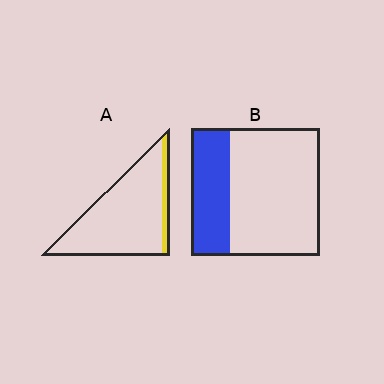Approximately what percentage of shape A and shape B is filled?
A is approximately 10% and B is approximately 30%.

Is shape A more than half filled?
No.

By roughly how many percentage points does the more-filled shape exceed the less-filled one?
By roughly 20 percentage points (B over A).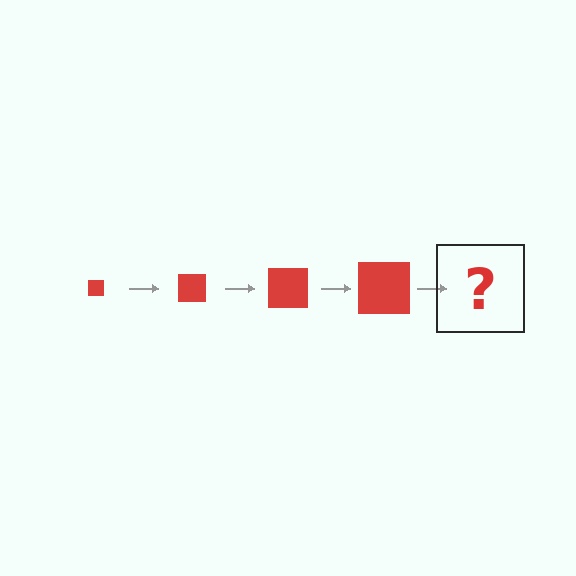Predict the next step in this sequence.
The next step is a red square, larger than the previous one.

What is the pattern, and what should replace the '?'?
The pattern is that the square gets progressively larger each step. The '?' should be a red square, larger than the previous one.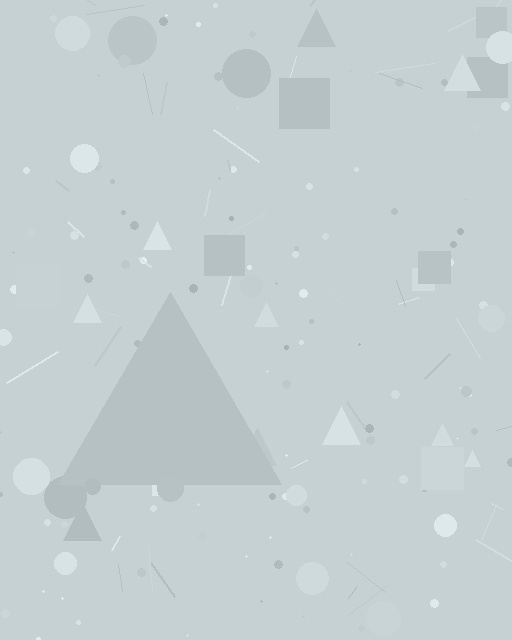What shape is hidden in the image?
A triangle is hidden in the image.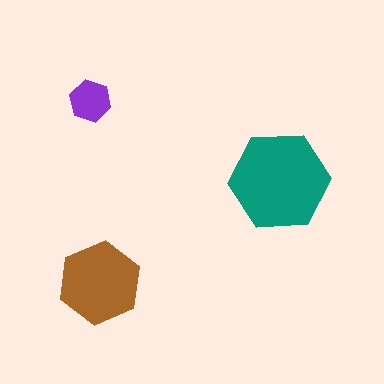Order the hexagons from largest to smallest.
the teal one, the brown one, the purple one.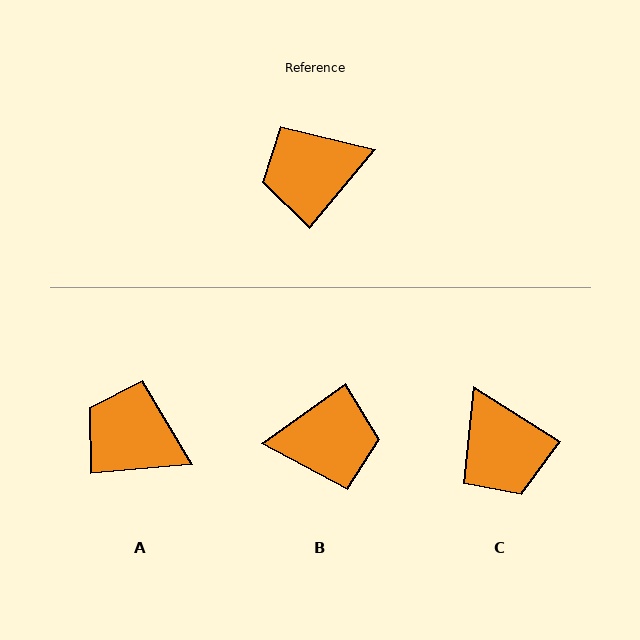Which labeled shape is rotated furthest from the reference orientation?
B, about 165 degrees away.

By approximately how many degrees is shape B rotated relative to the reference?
Approximately 165 degrees counter-clockwise.